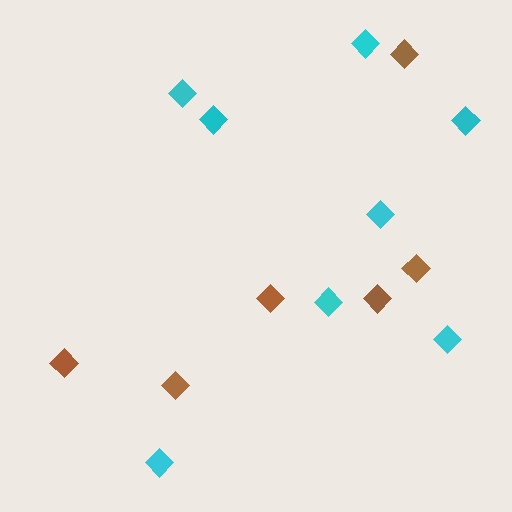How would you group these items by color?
There are 2 groups: one group of brown diamonds (6) and one group of cyan diamonds (8).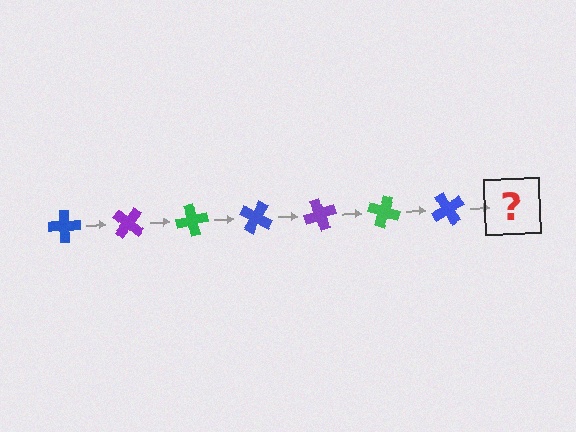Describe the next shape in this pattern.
It should be a purple cross, rotated 280 degrees from the start.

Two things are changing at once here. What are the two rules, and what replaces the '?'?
The two rules are that it rotates 40 degrees each step and the color cycles through blue, purple, and green. The '?' should be a purple cross, rotated 280 degrees from the start.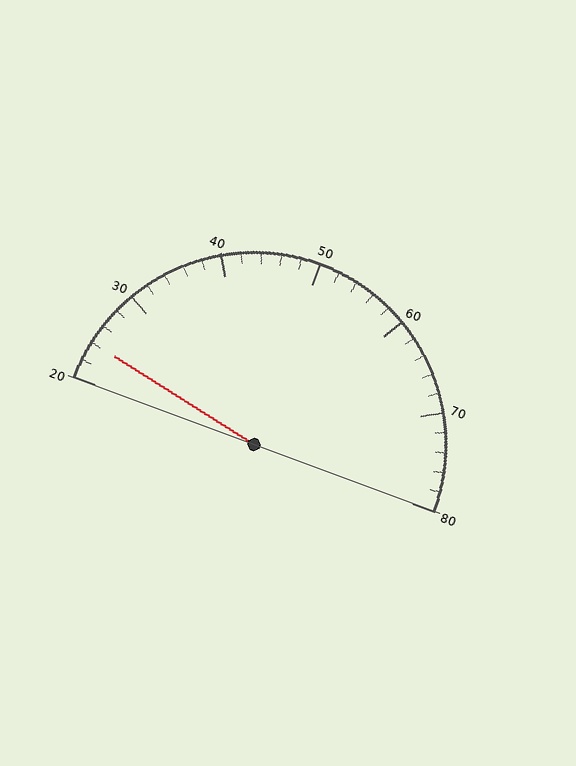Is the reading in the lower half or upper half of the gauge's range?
The reading is in the lower half of the range (20 to 80).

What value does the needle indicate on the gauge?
The needle indicates approximately 24.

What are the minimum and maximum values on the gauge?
The gauge ranges from 20 to 80.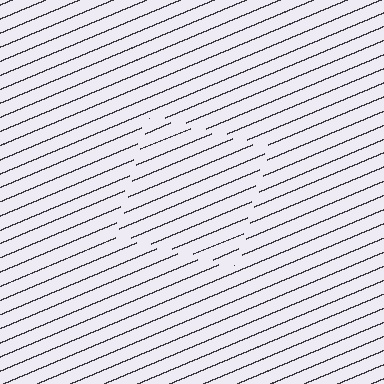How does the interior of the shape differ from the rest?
The interior of the shape contains the same grating, shifted by half a period — the contour is defined by the phase discontinuity where line-ends from the inner and outer gratings abut.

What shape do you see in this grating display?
An illusory square. The interior of the shape contains the same grating, shifted by half a period — the contour is defined by the phase discontinuity where line-ends from the inner and outer gratings abut.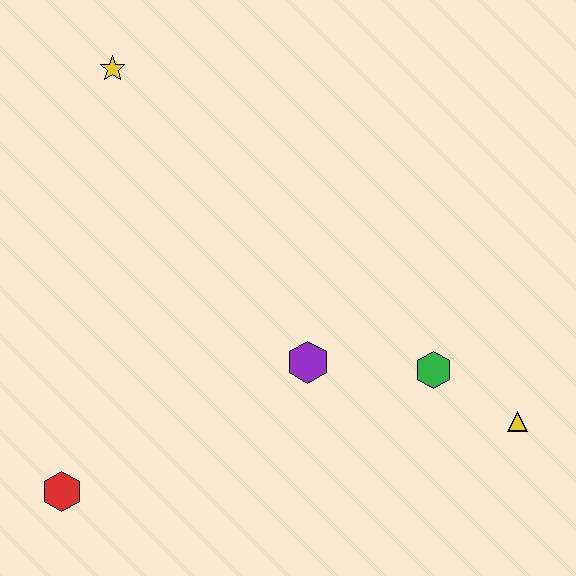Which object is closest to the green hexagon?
The yellow triangle is closest to the green hexagon.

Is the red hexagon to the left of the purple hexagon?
Yes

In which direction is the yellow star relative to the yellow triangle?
The yellow star is to the left of the yellow triangle.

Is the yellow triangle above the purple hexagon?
No